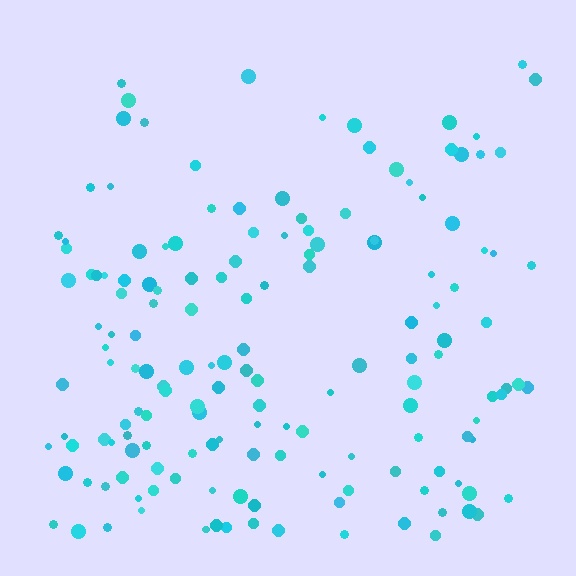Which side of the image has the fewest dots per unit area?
The top.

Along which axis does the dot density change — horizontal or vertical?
Vertical.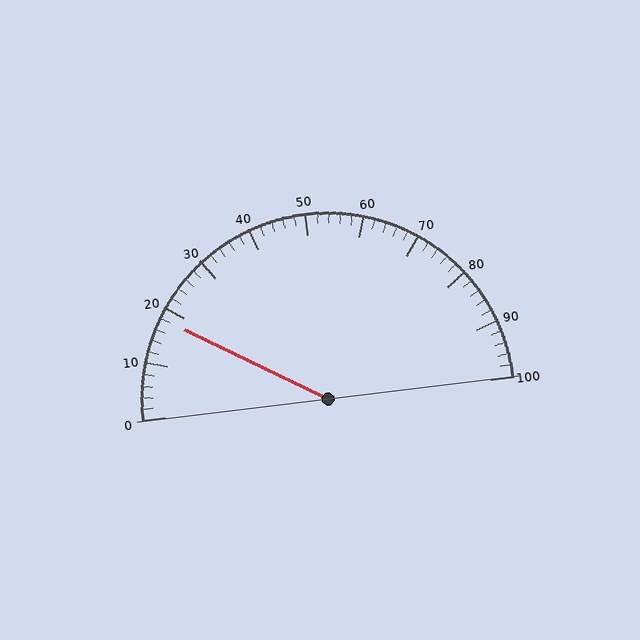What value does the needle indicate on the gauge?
The needle indicates approximately 18.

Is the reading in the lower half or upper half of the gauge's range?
The reading is in the lower half of the range (0 to 100).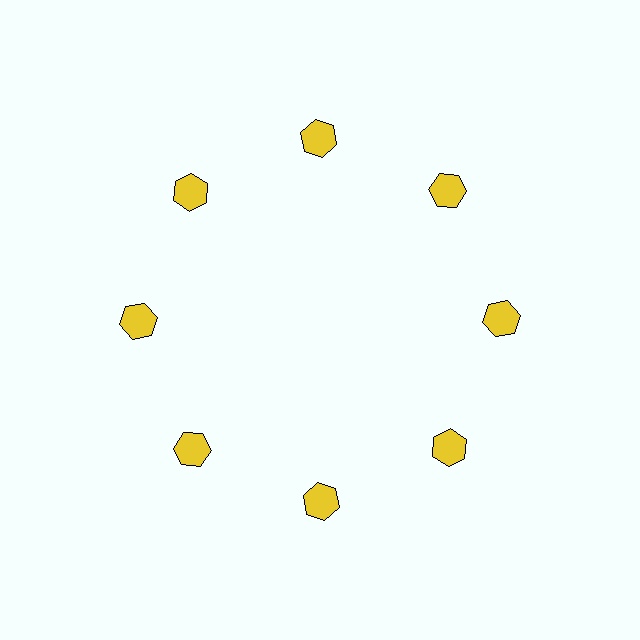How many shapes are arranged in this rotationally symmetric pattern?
There are 8 shapes, arranged in 8 groups of 1.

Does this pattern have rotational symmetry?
Yes, this pattern has 8-fold rotational symmetry. It looks the same after rotating 45 degrees around the center.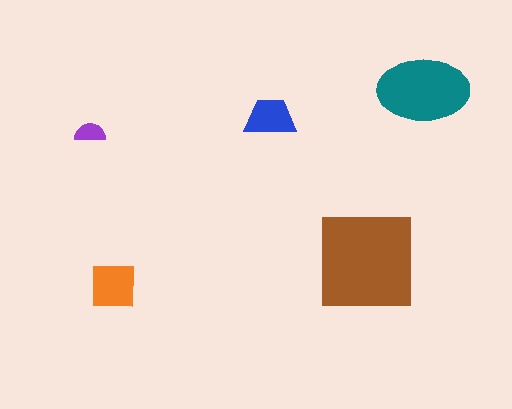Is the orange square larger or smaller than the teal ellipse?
Smaller.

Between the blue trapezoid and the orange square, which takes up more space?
The orange square.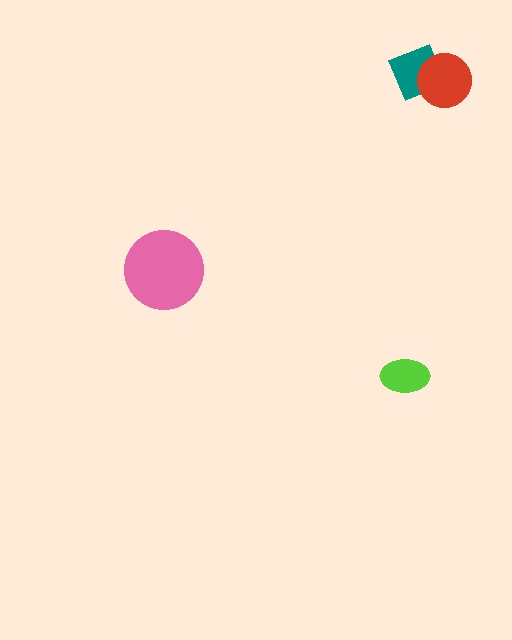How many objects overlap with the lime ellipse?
0 objects overlap with the lime ellipse.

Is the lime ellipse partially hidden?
No, no other shape covers it.